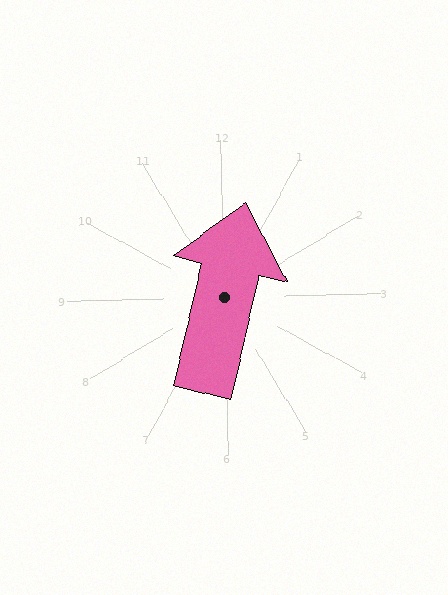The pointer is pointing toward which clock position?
Roughly 12 o'clock.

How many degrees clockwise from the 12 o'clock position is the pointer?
Approximately 14 degrees.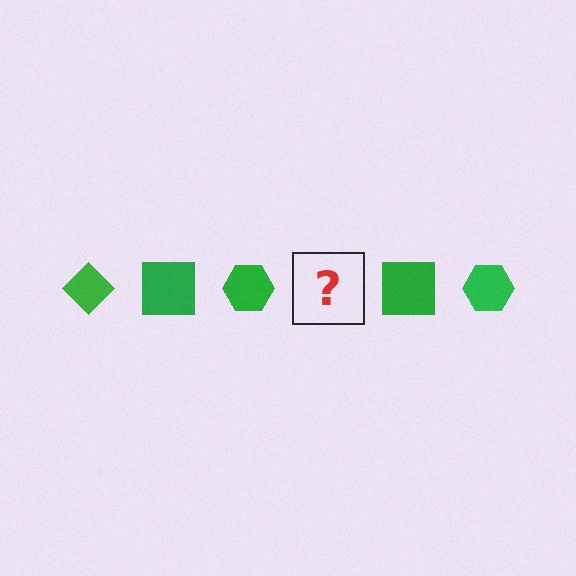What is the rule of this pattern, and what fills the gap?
The rule is that the pattern cycles through diamond, square, hexagon shapes in green. The gap should be filled with a green diamond.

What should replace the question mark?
The question mark should be replaced with a green diamond.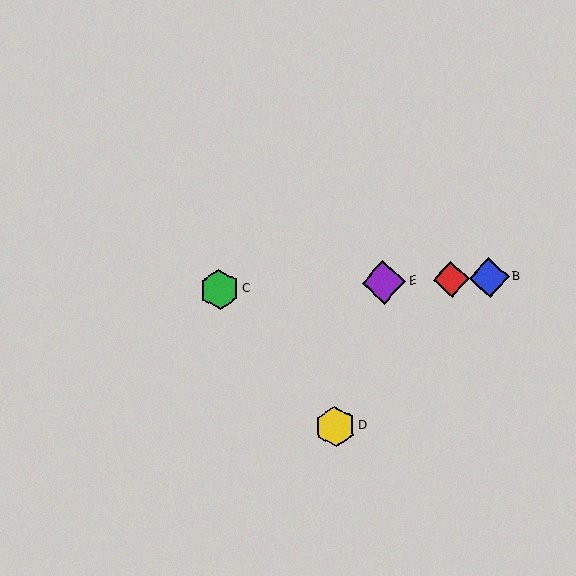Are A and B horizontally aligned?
Yes, both are at y≈279.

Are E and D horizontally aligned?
No, E is at y≈282 and D is at y≈427.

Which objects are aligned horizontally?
Objects A, B, C, E are aligned horizontally.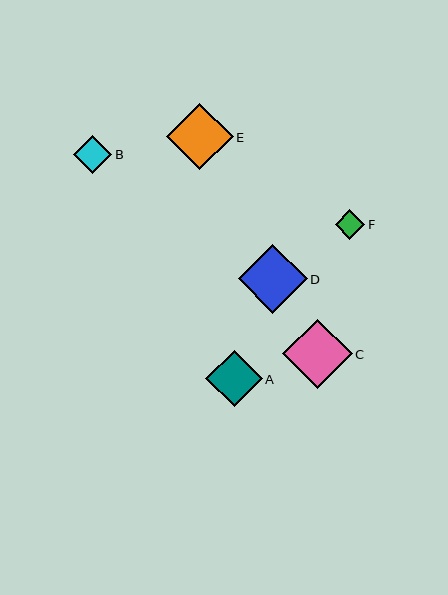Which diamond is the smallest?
Diamond F is the smallest with a size of approximately 29 pixels.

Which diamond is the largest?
Diamond C is the largest with a size of approximately 69 pixels.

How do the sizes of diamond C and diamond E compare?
Diamond C and diamond E are approximately the same size.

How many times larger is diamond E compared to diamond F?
Diamond E is approximately 2.3 times the size of diamond F.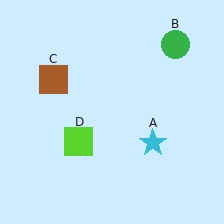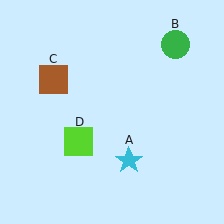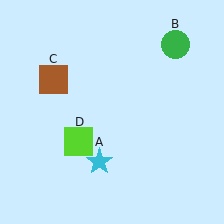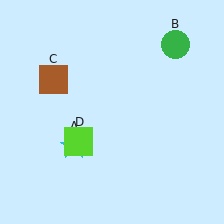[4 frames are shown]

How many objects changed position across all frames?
1 object changed position: cyan star (object A).